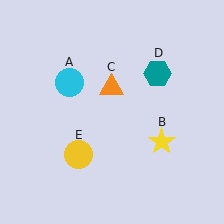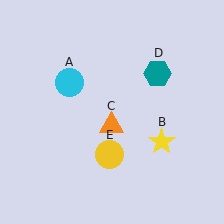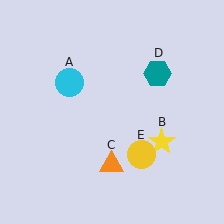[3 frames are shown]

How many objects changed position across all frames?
2 objects changed position: orange triangle (object C), yellow circle (object E).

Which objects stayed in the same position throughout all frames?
Cyan circle (object A) and yellow star (object B) and teal hexagon (object D) remained stationary.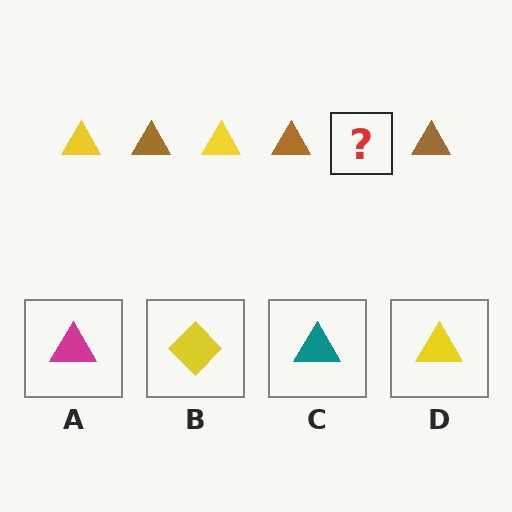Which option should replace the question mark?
Option D.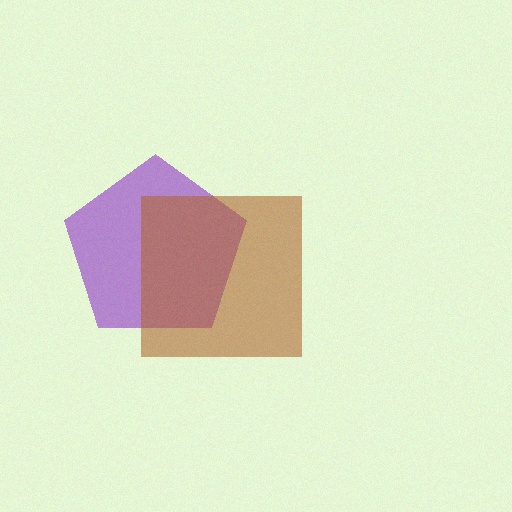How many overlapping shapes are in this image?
There are 2 overlapping shapes in the image.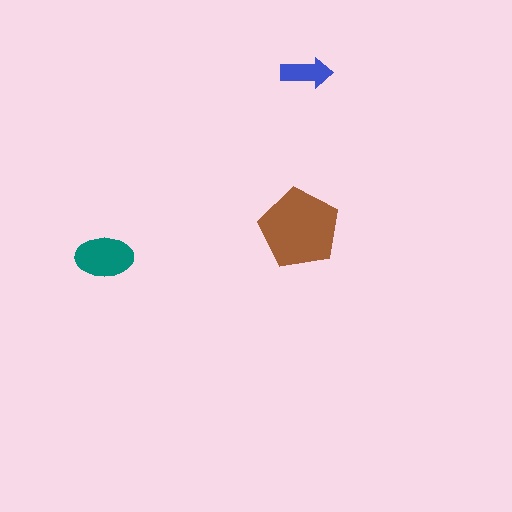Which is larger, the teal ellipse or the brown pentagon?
The brown pentagon.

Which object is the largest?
The brown pentagon.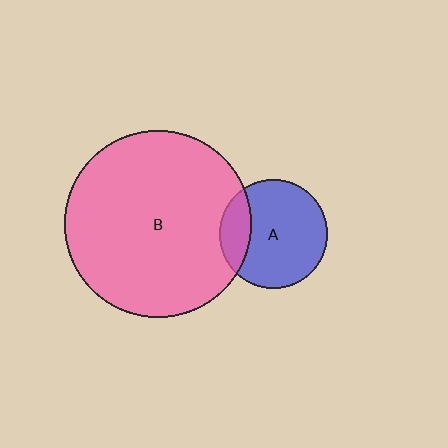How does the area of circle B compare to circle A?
Approximately 2.9 times.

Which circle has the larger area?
Circle B (pink).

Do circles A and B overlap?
Yes.